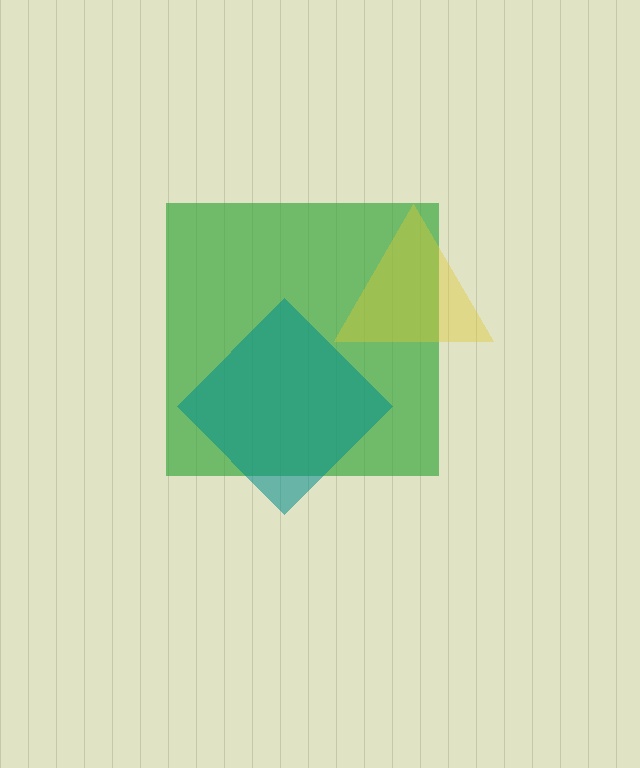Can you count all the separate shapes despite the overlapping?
Yes, there are 3 separate shapes.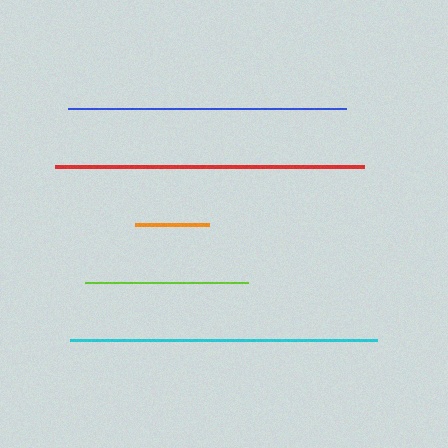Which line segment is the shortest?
The orange line is the shortest at approximately 74 pixels.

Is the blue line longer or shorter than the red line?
The red line is longer than the blue line.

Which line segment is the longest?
The red line is the longest at approximately 309 pixels.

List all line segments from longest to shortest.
From longest to shortest: red, cyan, blue, lime, orange.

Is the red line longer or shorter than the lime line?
The red line is longer than the lime line.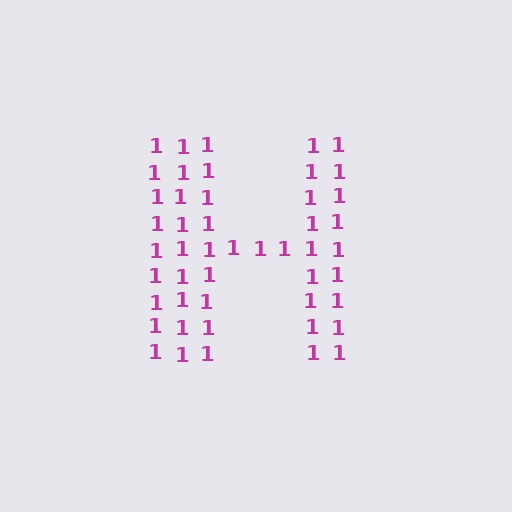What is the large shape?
The large shape is the letter H.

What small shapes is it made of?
It is made of small digit 1's.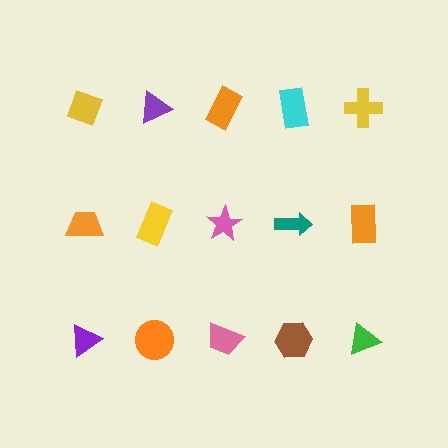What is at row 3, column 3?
A pink trapezoid.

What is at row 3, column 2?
An orange circle.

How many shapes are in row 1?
5 shapes.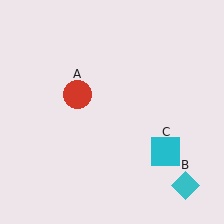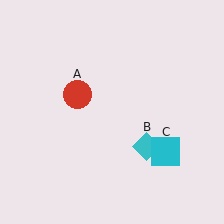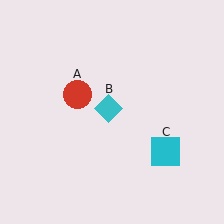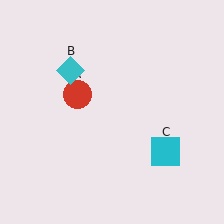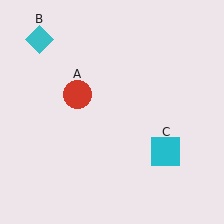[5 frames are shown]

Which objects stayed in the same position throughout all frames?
Red circle (object A) and cyan square (object C) remained stationary.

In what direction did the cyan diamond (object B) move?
The cyan diamond (object B) moved up and to the left.